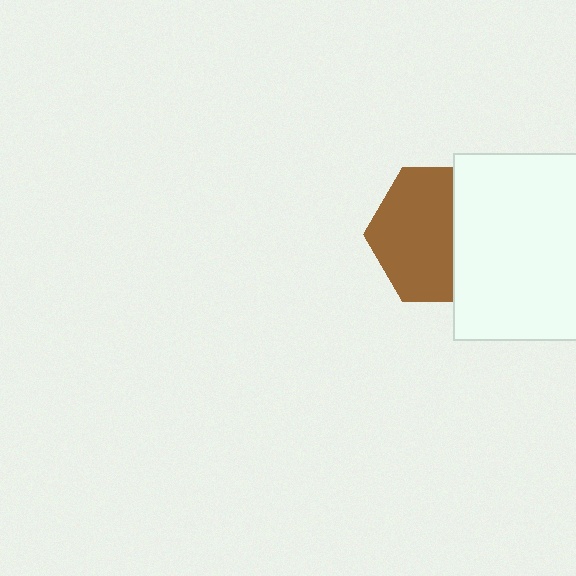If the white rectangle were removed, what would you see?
You would see the complete brown hexagon.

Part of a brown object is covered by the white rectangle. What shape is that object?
It is a hexagon.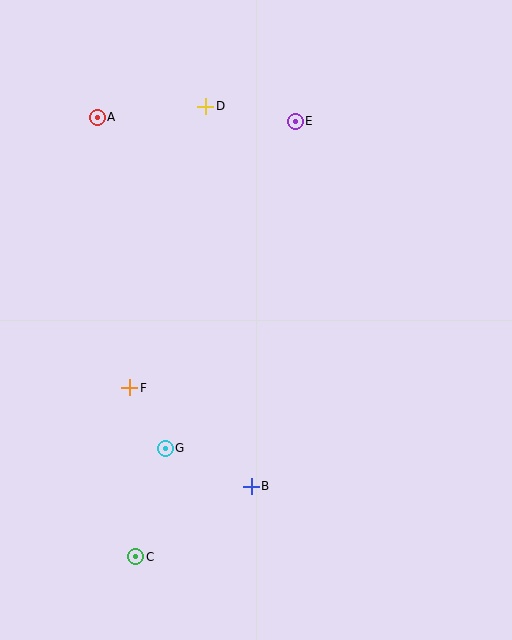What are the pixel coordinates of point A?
Point A is at (97, 117).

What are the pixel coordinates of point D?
Point D is at (206, 106).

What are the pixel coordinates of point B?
Point B is at (251, 486).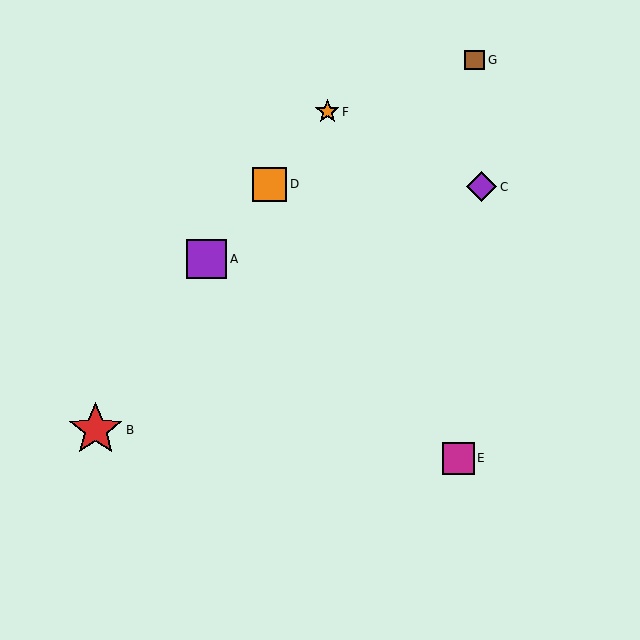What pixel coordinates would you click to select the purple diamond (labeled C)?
Click at (482, 187) to select the purple diamond C.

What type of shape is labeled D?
Shape D is an orange square.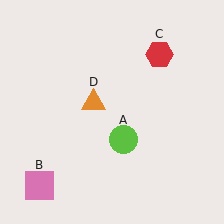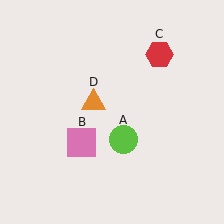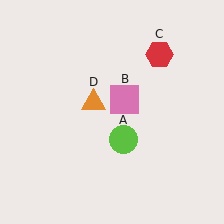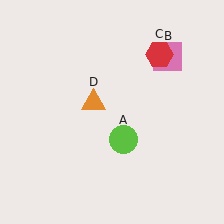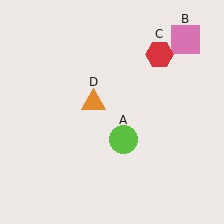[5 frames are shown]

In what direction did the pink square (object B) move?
The pink square (object B) moved up and to the right.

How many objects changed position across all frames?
1 object changed position: pink square (object B).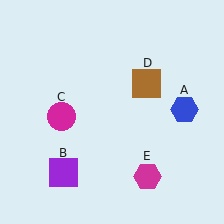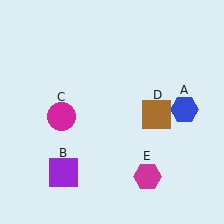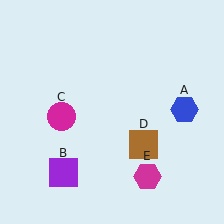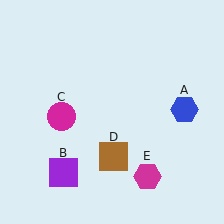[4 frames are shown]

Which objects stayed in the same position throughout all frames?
Blue hexagon (object A) and purple square (object B) and magenta circle (object C) and magenta hexagon (object E) remained stationary.